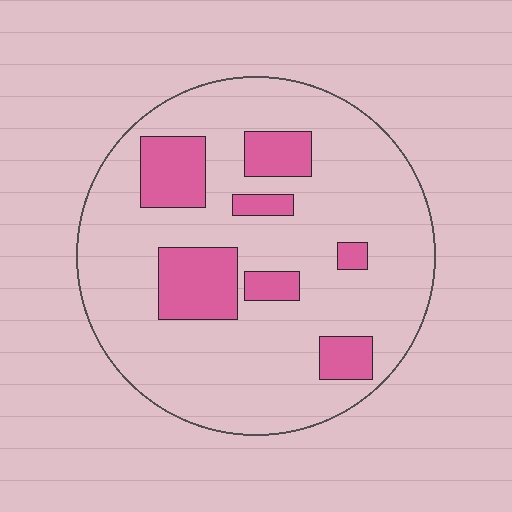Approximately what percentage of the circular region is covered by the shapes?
Approximately 20%.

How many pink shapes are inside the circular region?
7.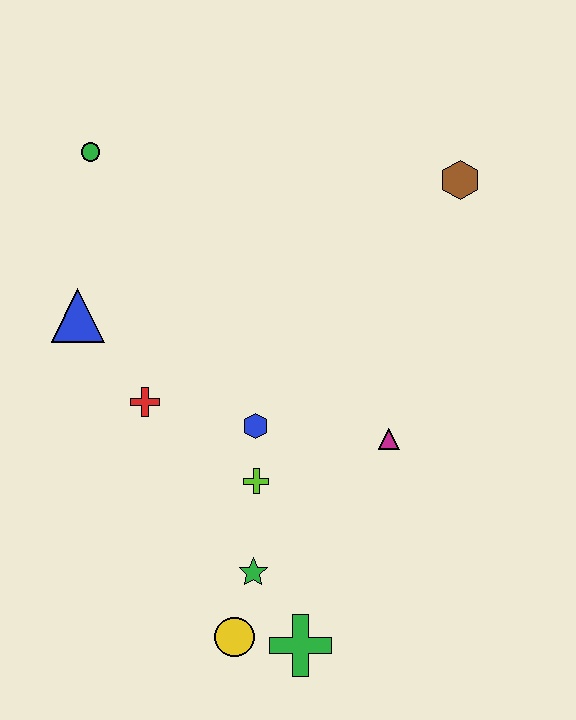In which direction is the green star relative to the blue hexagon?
The green star is below the blue hexagon.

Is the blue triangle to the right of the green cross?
No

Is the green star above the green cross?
Yes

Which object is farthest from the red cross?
The brown hexagon is farthest from the red cross.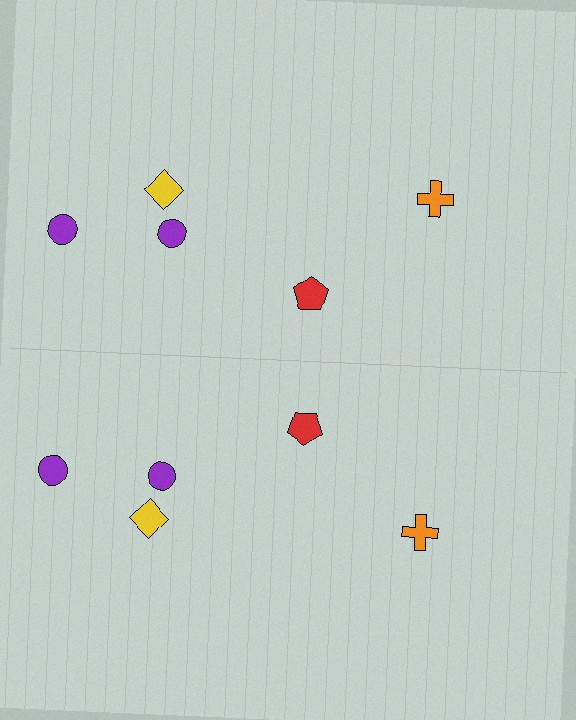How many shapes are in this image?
There are 10 shapes in this image.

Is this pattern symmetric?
Yes, this pattern has bilateral (reflection) symmetry.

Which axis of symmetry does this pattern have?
The pattern has a horizontal axis of symmetry running through the center of the image.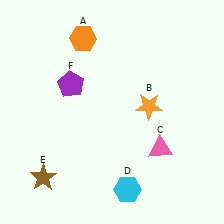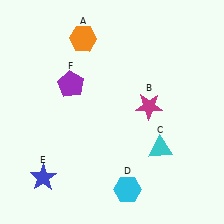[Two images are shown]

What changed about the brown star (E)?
In Image 1, E is brown. In Image 2, it changed to blue.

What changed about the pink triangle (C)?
In Image 1, C is pink. In Image 2, it changed to cyan.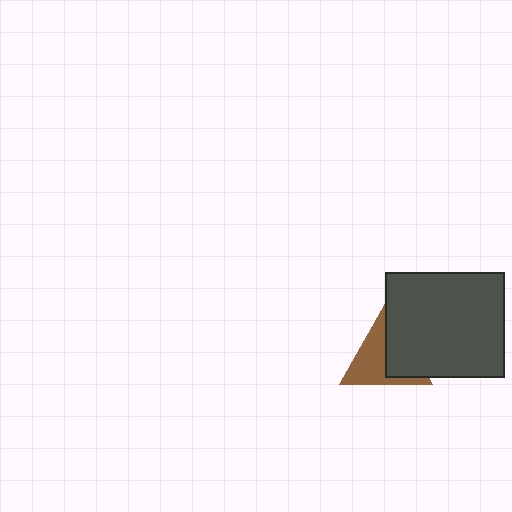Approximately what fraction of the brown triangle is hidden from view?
Roughly 41% of the brown triangle is hidden behind the dark gray rectangle.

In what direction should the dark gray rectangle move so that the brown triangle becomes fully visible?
The dark gray rectangle should move right. That is the shortest direction to clear the overlap and leave the brown triangle fully visible.